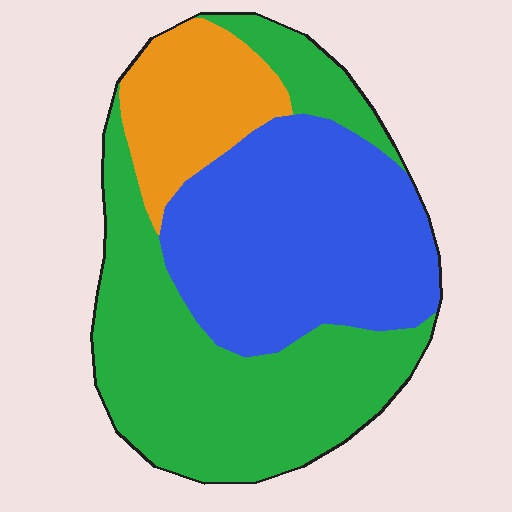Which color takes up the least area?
Orange, at roughly 15%.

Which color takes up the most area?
Green, at roughly 45%.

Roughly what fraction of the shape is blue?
Blue takes up about two fifths (2/5) of the shape.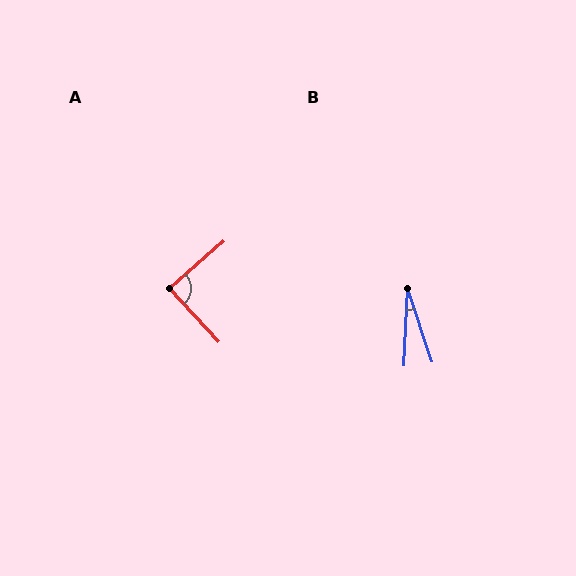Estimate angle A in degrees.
Approximately 88 degrees.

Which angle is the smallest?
B, at approximately 21 degrees.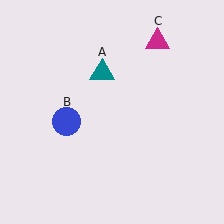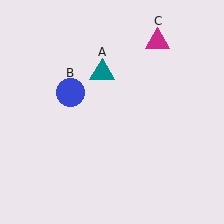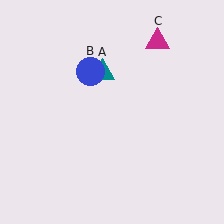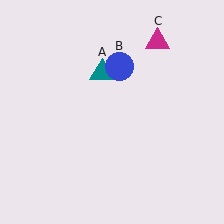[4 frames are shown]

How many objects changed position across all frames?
1 object changed position: blue circle (object B).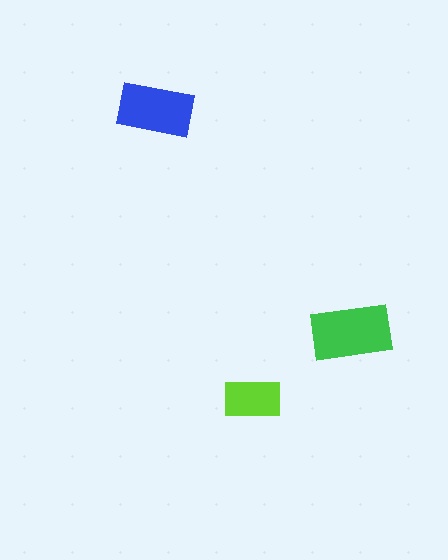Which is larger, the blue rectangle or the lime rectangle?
The blue one.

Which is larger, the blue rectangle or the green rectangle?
The green one.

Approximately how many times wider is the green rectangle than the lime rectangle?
About 1.5 times wider.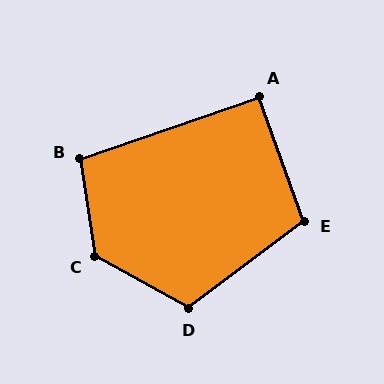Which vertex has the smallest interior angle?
A, at approximately 91 degrees.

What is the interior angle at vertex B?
Approximately 101 degrees (obtuse).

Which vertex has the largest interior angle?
C, at approximately 128 degrees.